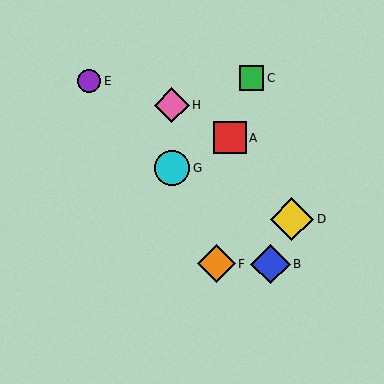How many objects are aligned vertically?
2 objects (G, H) are aligned vertically.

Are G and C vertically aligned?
No, G is at x≈172 and C is at x≈252.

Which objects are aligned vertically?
Objects G, H are aligned vertically.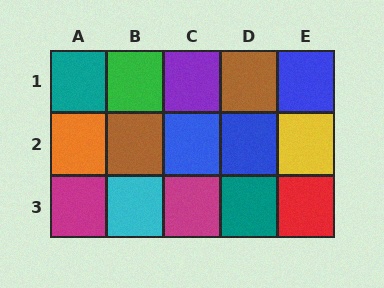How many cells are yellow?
1 cell is yellow.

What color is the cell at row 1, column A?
Teal.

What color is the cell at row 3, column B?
Cyan.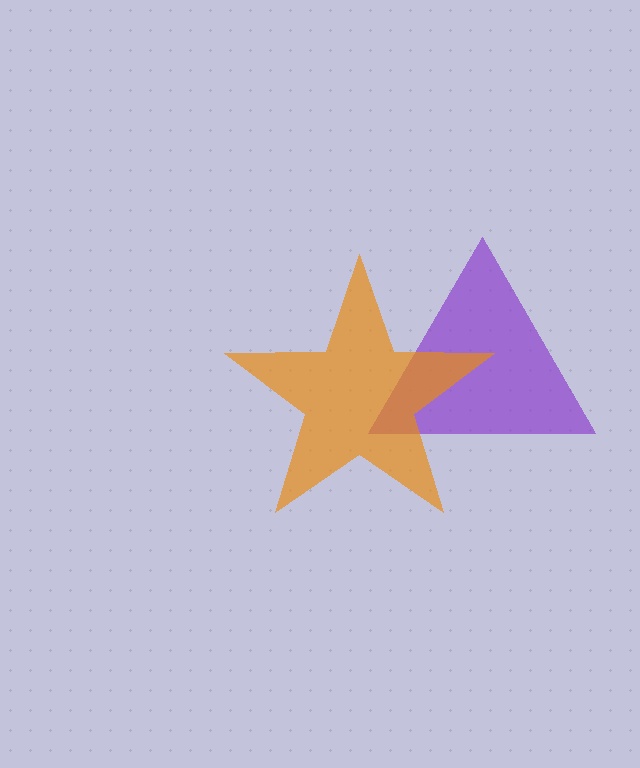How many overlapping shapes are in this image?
There are 2 overlapping shapes in the image.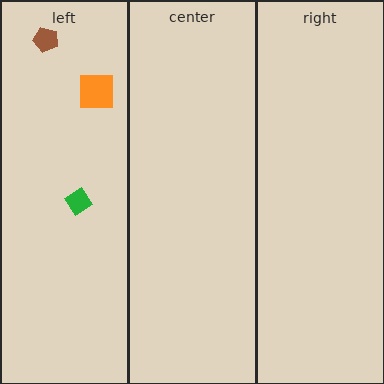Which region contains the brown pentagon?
The left region.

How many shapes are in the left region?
3.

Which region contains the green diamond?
The left region.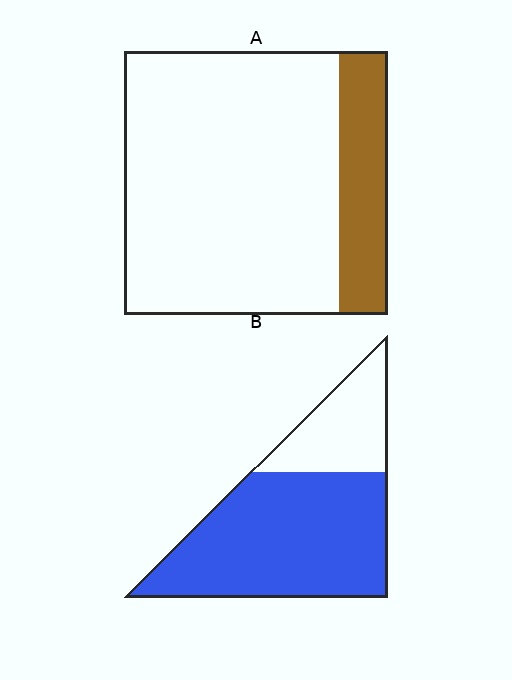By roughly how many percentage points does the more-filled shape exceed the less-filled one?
By roughly 55 percentage points (B over A).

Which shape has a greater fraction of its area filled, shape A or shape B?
Shape B.